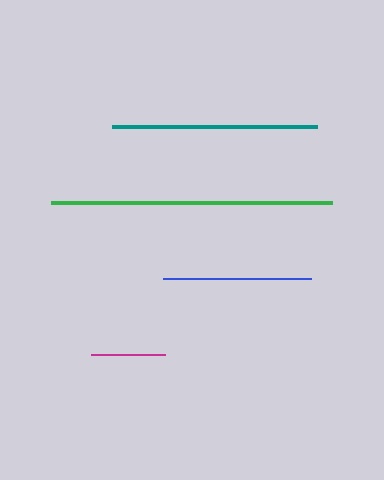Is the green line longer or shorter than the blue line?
The green line is longer than the blue line.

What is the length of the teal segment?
The teal segment is approximately 206 pixels long.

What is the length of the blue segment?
The blue segment is approximately 148 pixels long.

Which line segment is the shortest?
The magenta line is the shortest at approximately 75 pixels.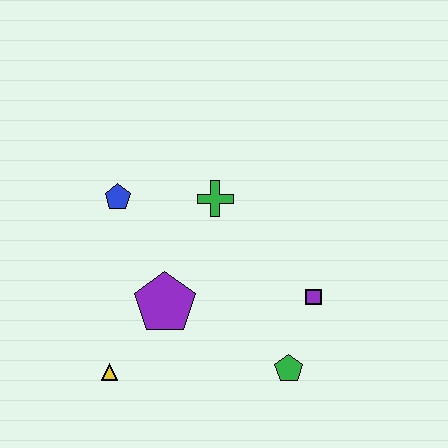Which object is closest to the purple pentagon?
The yellow triangle is closest to the purple pentagon.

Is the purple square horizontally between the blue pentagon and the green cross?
No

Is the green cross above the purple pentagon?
Yes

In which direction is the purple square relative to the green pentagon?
The purple square is above the green pentagon.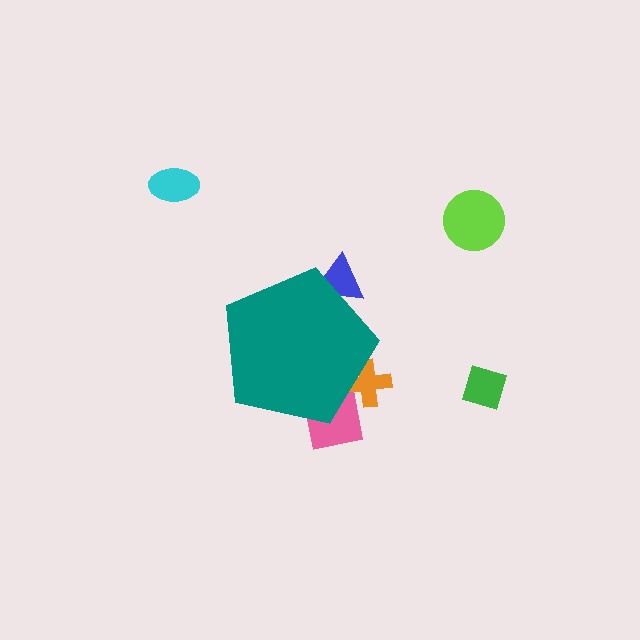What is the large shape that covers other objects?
A teal pentagon.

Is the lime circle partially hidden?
No, the lime circle is fully visible.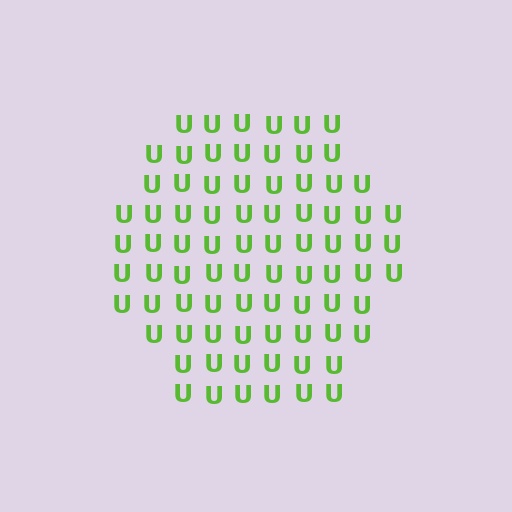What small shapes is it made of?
It is made of small letter U's.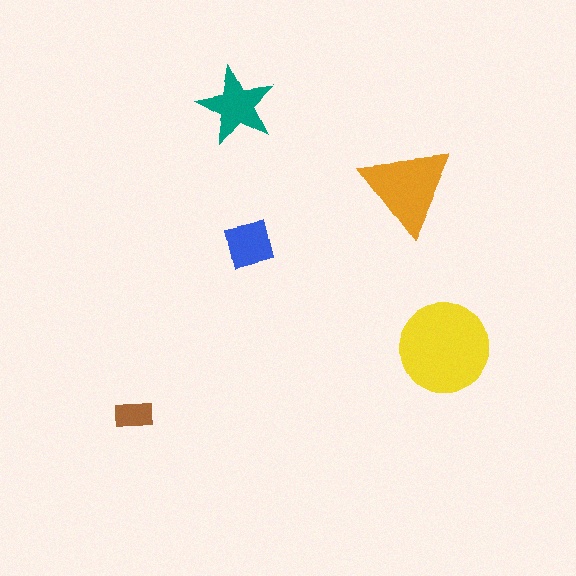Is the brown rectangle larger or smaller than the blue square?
Smaller.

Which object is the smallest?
The brown rectangle.